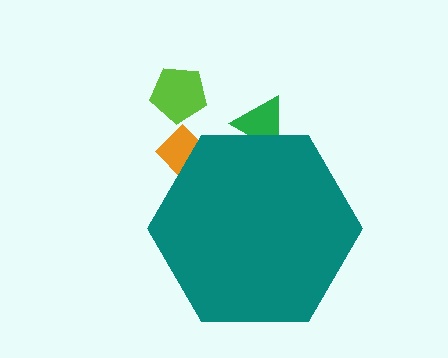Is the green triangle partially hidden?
Yes, the green triangle is partially hidden behind the teal hexagon.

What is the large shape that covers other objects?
A teal hexagon.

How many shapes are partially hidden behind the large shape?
2 shapes are partially hidden.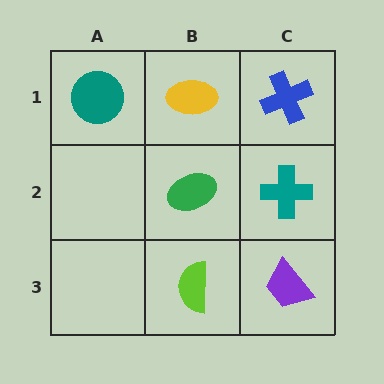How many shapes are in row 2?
2 shapes.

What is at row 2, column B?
A green ellipse.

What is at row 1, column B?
A yellow ellipse.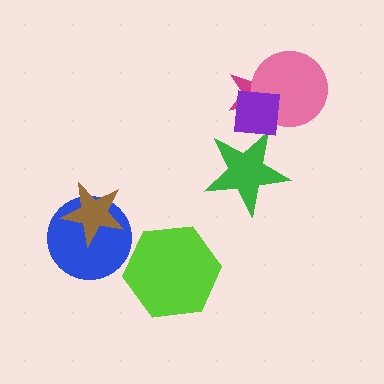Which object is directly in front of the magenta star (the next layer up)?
The pink circle is directly in front of the magenta star.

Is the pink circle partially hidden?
Yes, it is partially covered by another shape.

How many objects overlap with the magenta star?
2 objects overlap with the magenta star.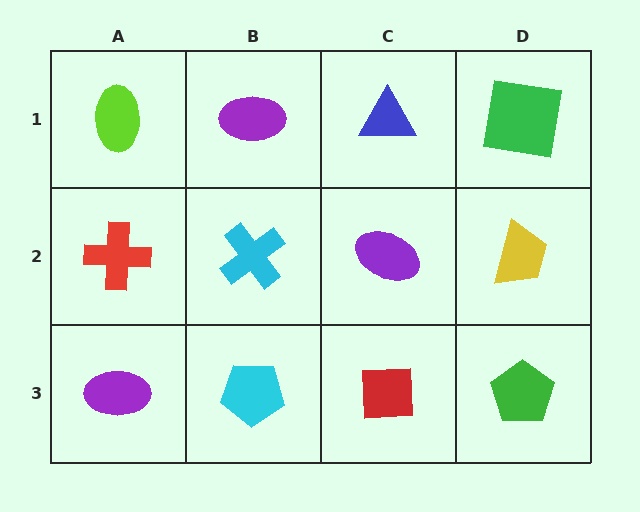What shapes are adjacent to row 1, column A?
A red cross (row 2, column A), a purple ellipse (row 1, column B).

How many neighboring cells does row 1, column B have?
3.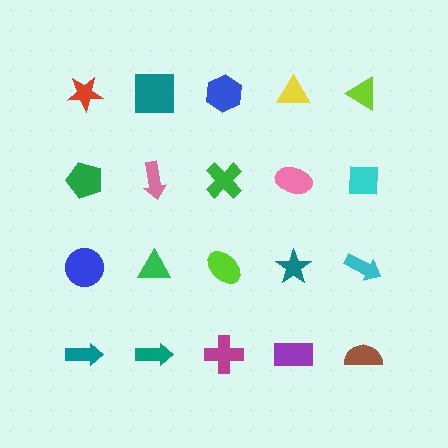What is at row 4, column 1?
A teal arrow.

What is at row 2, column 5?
A cyan square.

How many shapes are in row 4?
5 shapes.